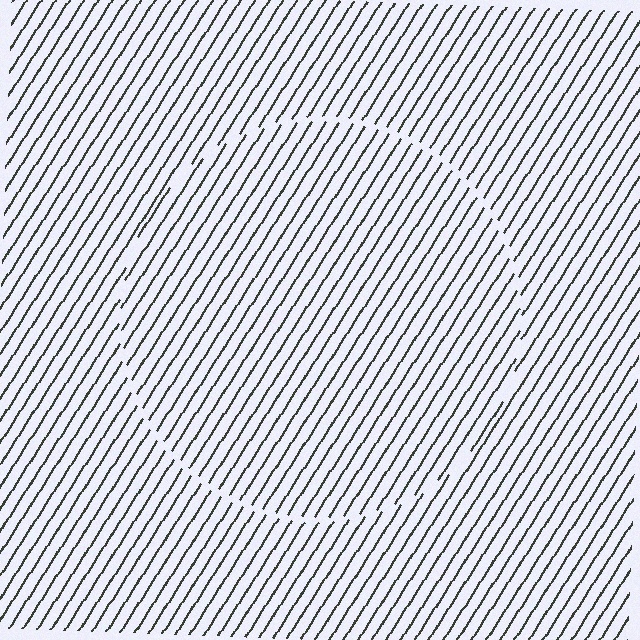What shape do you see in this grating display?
An illusory circle. The interior of the shape contains the same grating, shifted by half a period — the contour is defined by the phase discontinuity where line-ends from the inner and outer gratings abut.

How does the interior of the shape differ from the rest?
The interior of the shape contains the same grating, shifted by half a period — the contour is defined by the phase discontinuity where line-ends from the inner and outer gratings abut.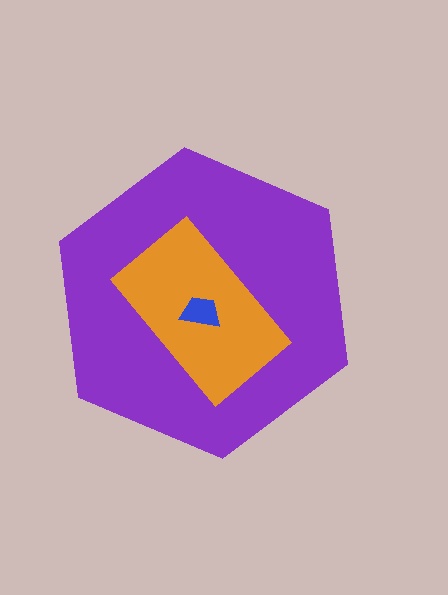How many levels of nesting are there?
3.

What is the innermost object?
The blue trapezoid.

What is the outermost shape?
The purple hexagon.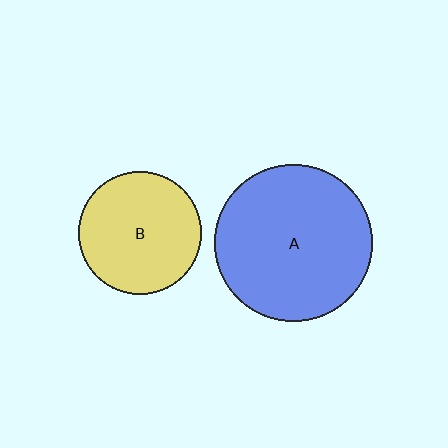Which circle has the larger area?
Circle A (blue).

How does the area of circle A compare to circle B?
Approximately 1.6 times.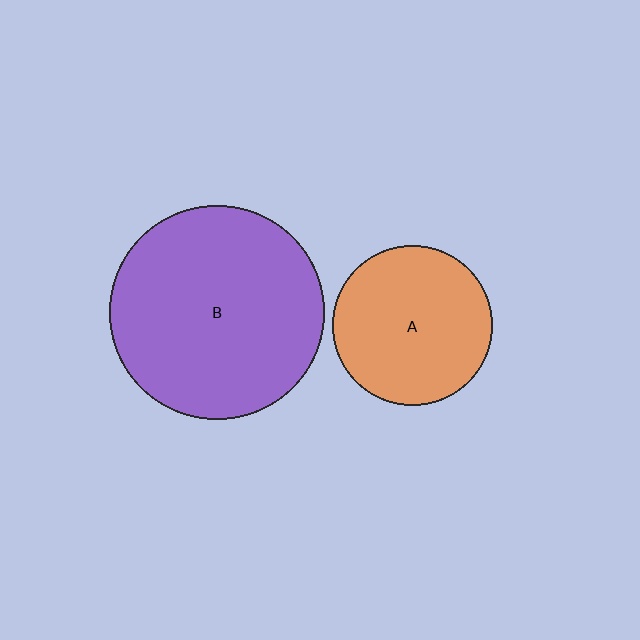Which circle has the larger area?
Circle B (purple).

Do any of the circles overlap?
No, none of the circles overlap.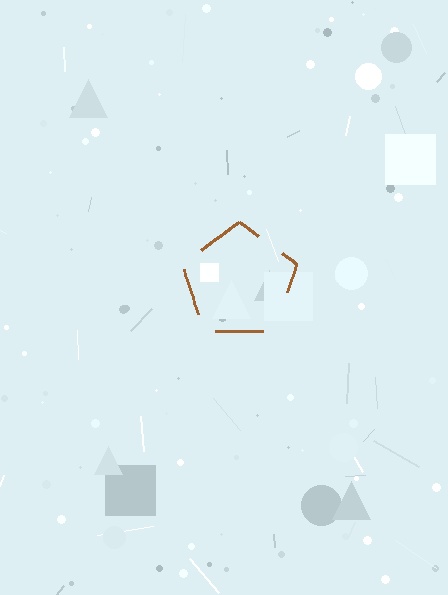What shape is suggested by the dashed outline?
The dashed outline suggests a pentagon.